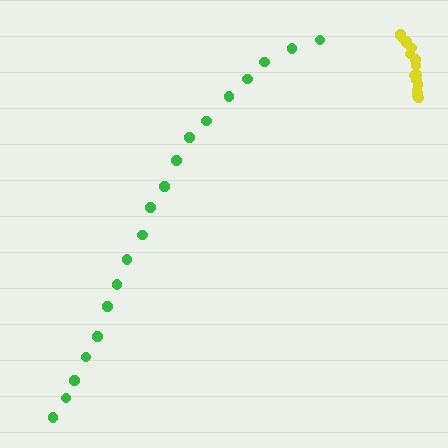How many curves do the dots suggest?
There are 2 distinct paths.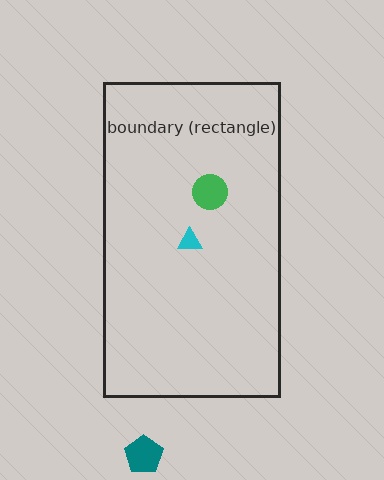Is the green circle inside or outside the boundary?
Inside.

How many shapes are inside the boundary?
2 inside, 1 outside.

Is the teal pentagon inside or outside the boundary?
Outside.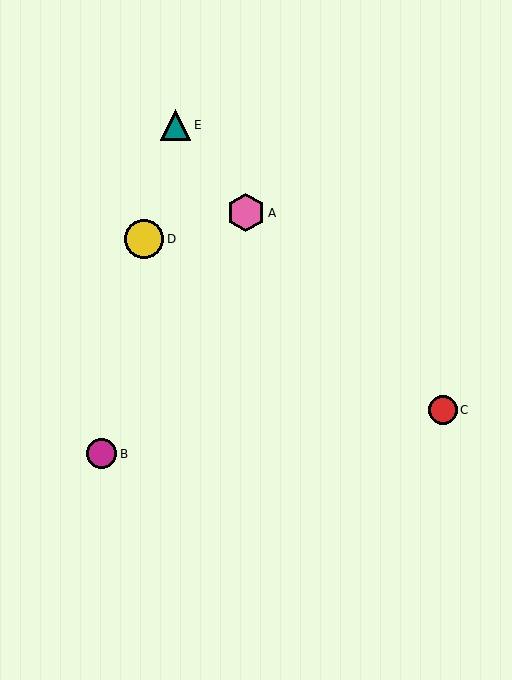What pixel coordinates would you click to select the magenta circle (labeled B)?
Click at (102, 454) to select the magenta circle B.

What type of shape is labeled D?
Shape D is a yellow circle.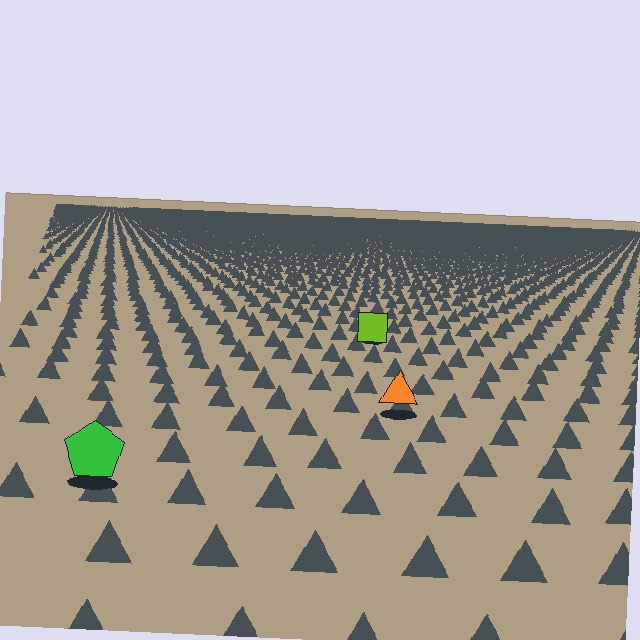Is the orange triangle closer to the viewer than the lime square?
Yes. The orange triangle is closer — you can tell from the texture gradient: the ground texture is coarser near it.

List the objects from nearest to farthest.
From nearest to farthest: the green pentagon, the orange triangle, the lime square.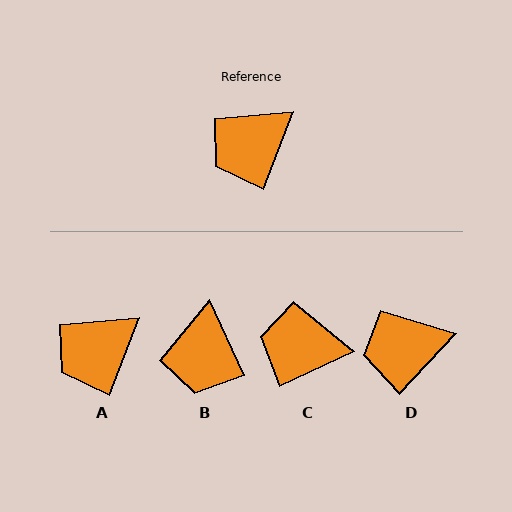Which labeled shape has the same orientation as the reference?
A.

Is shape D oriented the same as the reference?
No, it is off by about 22 degrees.